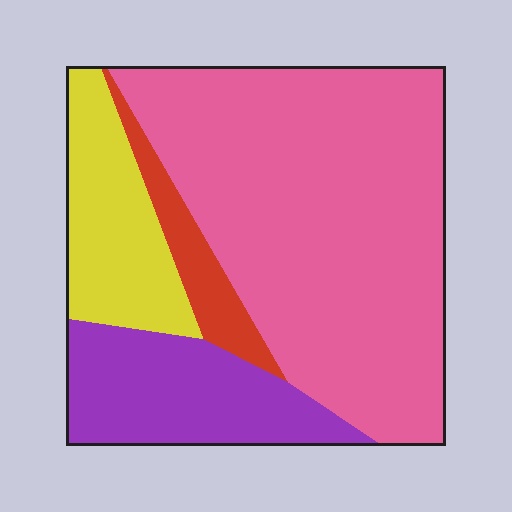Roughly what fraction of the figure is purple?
Purple covers 18% of the figure.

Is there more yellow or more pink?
Pink.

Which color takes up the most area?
Pink, at roughly 60%.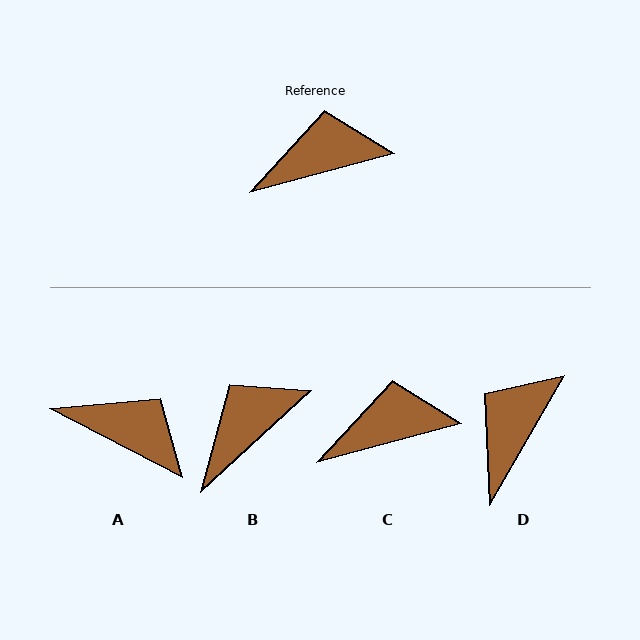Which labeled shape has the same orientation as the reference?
C.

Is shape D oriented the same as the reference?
No, it is off by about 45 degrees.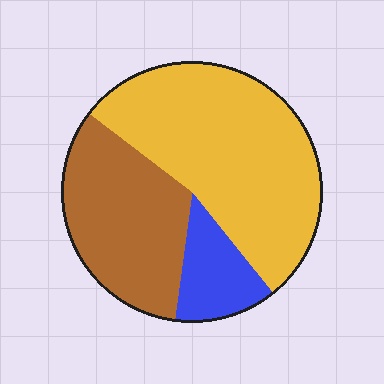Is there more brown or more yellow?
Yellow.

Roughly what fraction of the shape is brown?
Brown takes up about one third (1/3) of the shape.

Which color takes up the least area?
Blue, at roughly 15%.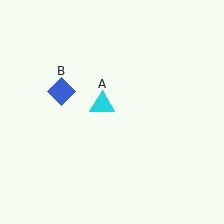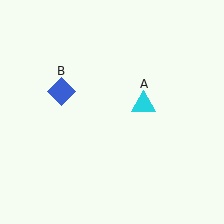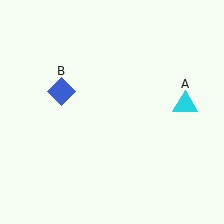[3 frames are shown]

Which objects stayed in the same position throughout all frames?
Blue diamond (object B) remained stationary.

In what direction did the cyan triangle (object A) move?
The cyan triangle (object A) moved right.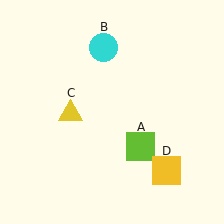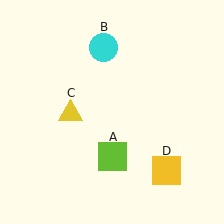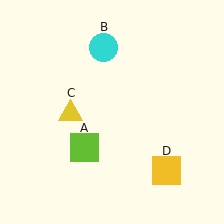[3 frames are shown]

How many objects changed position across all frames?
1 object changed position: lime square (object A).